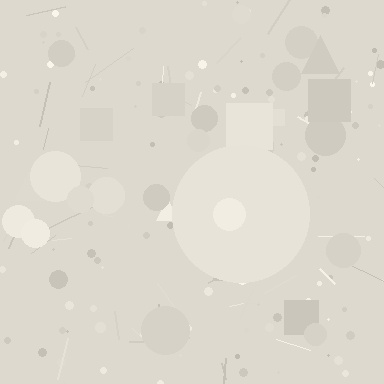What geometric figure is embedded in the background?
A circle is embedded in the background.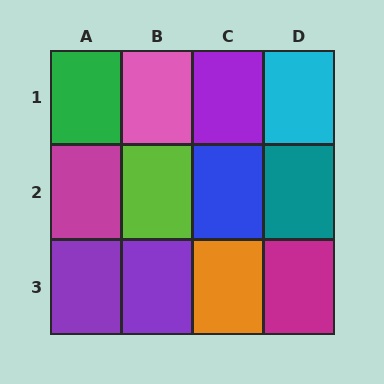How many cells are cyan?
1 cell is cyan.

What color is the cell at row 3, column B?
Purple.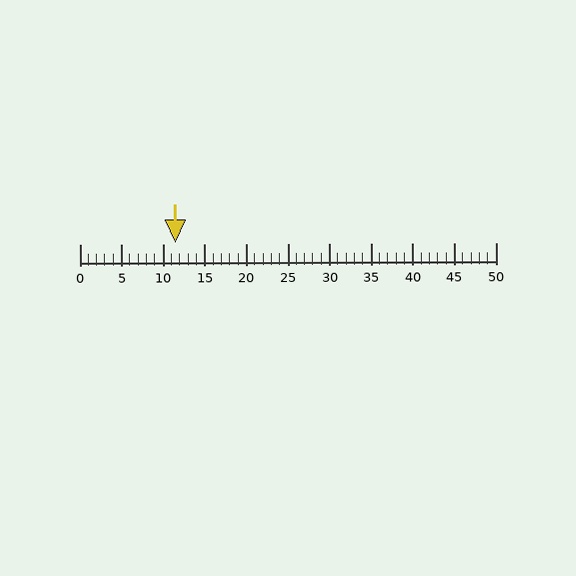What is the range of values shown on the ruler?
The ruler shows values from 0 to 50.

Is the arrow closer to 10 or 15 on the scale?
The arrow is closer to 10.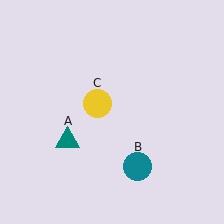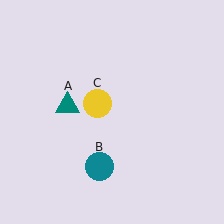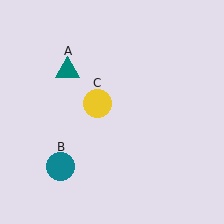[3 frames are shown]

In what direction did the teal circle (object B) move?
The teal circle (object B) moved left.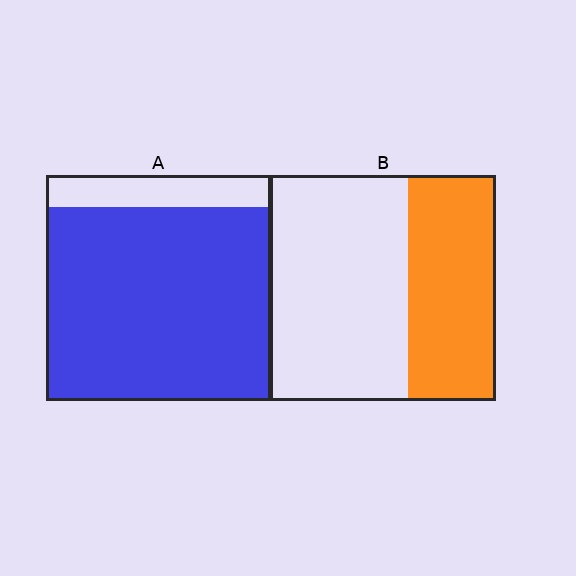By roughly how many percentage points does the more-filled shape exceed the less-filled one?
By roughly 45 percentage points (A over B).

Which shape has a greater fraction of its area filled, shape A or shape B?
Shape A.